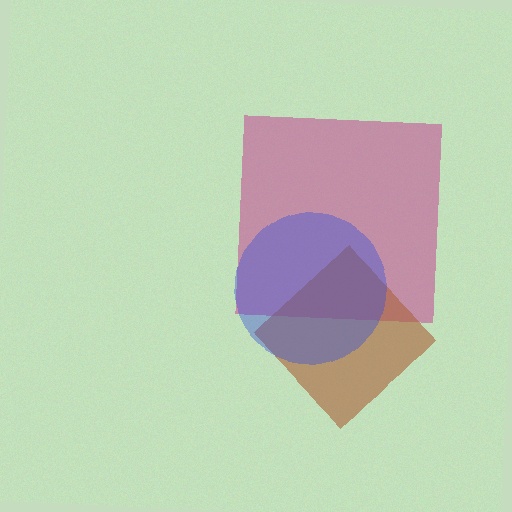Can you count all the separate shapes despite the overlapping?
Yes, there are 3 separate shapes.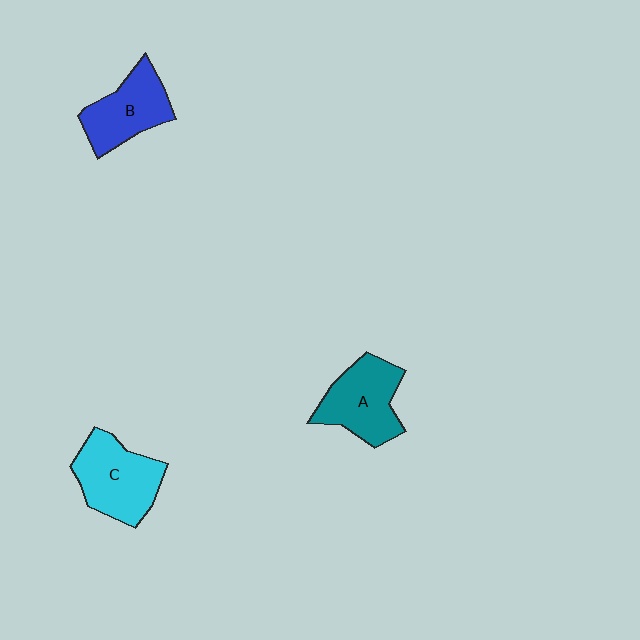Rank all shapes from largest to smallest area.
From largest to smallest: C (cyan), A (teal), B (blue).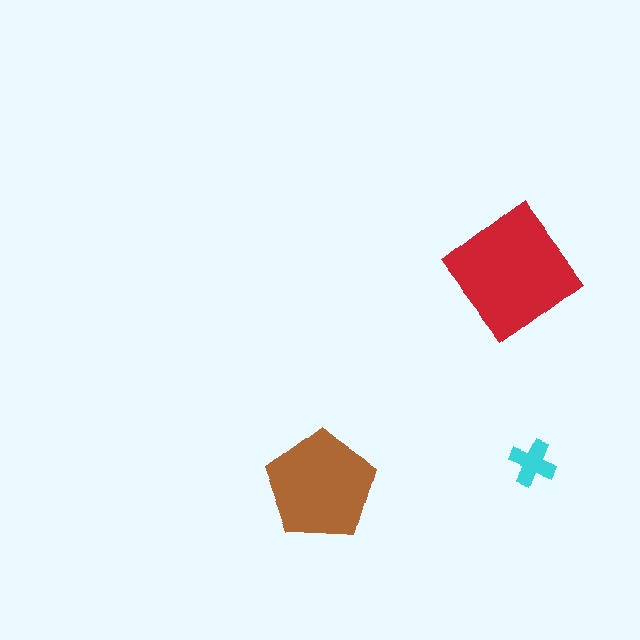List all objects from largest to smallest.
The red diamond, the brown pentagon, the cyan cross.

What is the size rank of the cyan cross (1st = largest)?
3rd.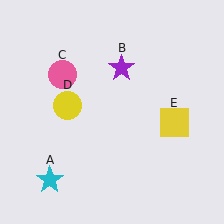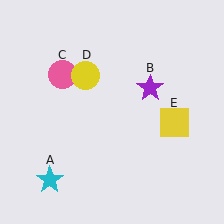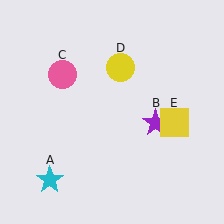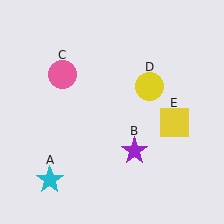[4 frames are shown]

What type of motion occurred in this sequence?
The purple star (object B), yellow circle (object D) rotated clockwise around the center of the scene.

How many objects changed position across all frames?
2 objects changed position: purple star (object B), yellow circle (object D).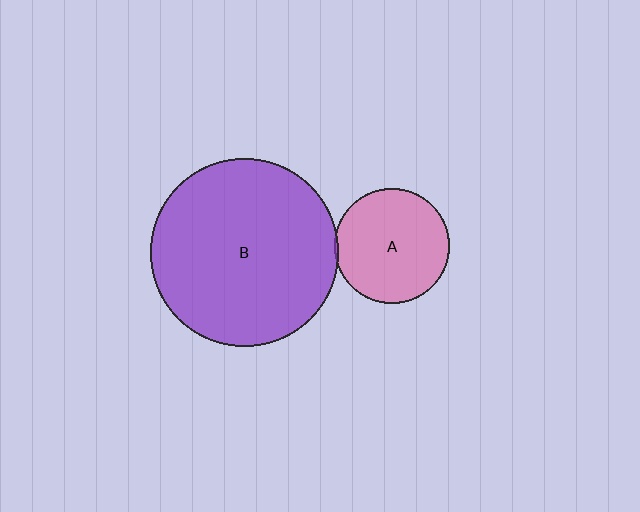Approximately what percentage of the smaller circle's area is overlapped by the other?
Approximately 5%.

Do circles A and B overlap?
Yes.